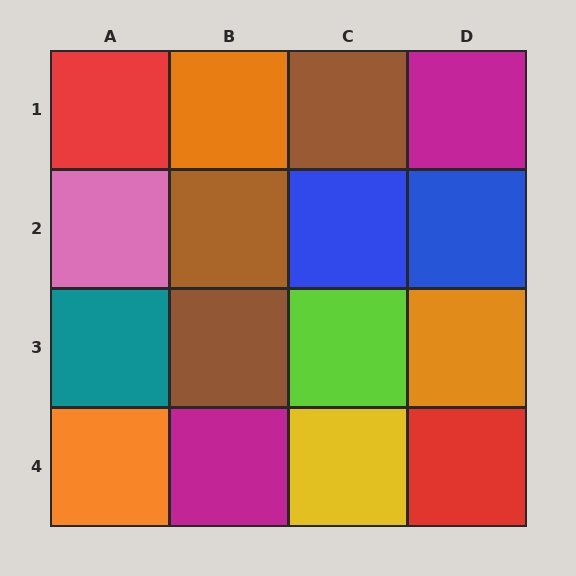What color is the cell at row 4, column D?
Red.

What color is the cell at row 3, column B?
Brown.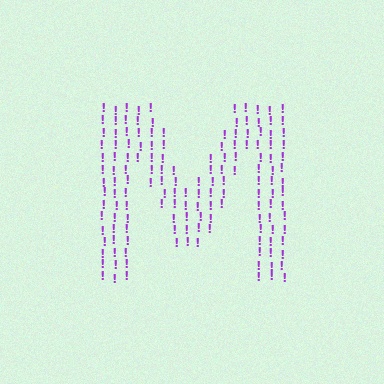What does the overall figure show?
The overall figure shows the letter M.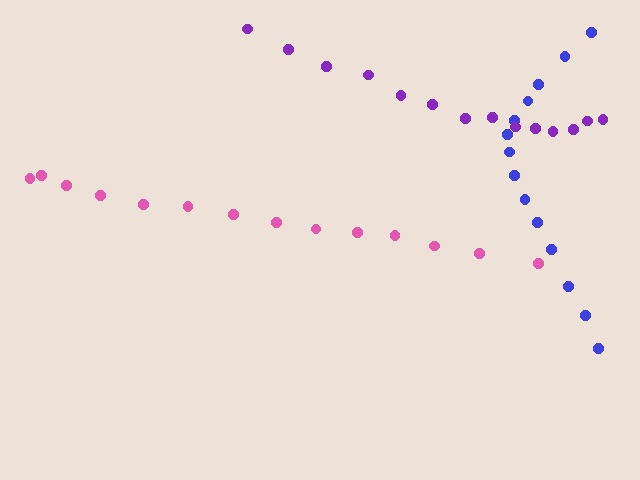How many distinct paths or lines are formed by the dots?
There are 3 distinct paths.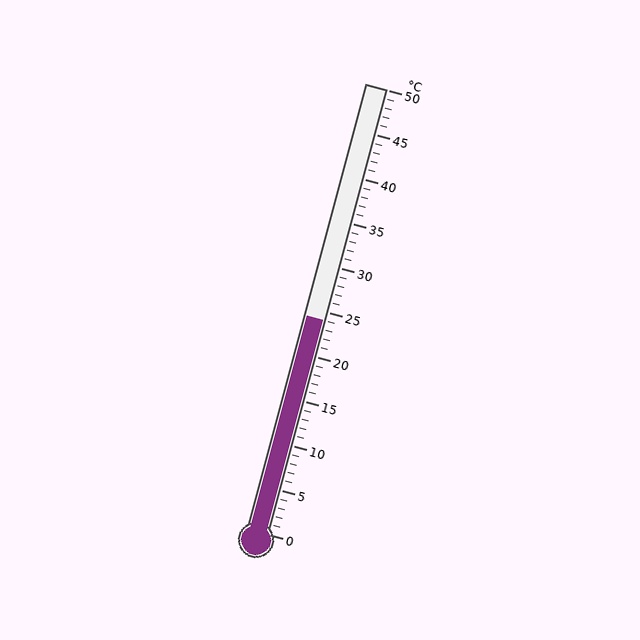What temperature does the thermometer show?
The thermometer shows approximately 24°C.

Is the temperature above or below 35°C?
The temperature is below 35°C.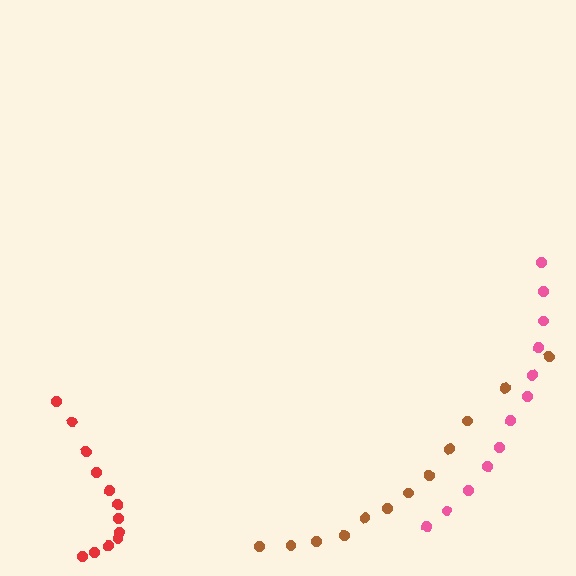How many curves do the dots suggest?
There are 3 distinct paths.